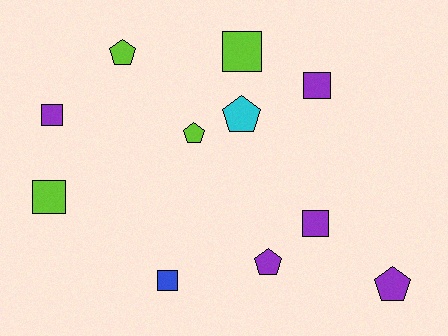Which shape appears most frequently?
Square, with 6 objects.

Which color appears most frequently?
Purple, with 5 objects.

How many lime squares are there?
There are 2 lime squares.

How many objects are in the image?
There are 11 objects.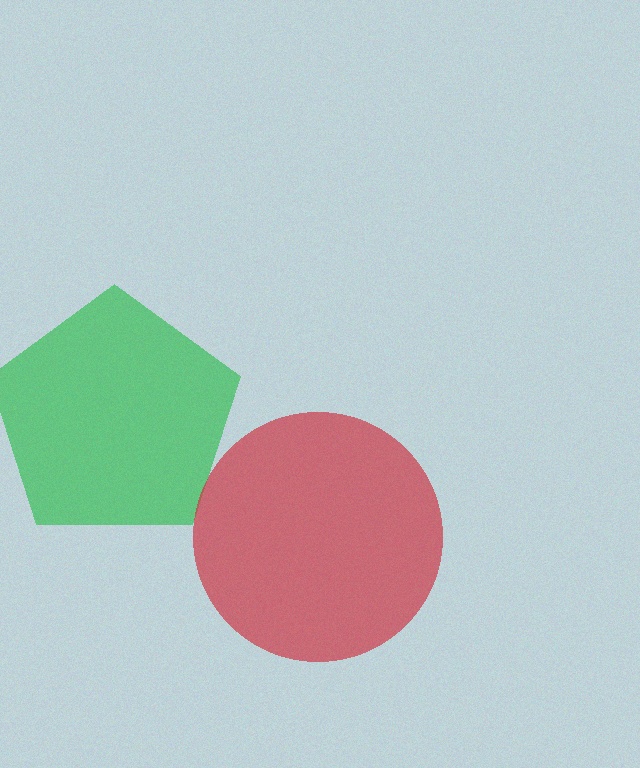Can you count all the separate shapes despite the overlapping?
Yes, there are 2 separate shapes.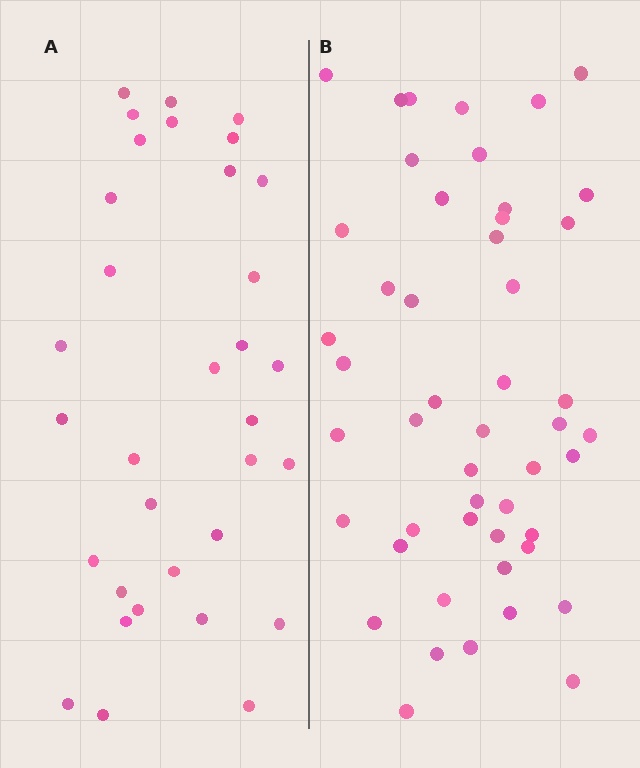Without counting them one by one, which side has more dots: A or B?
Region B (the right region) has more dots.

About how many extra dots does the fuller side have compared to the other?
Region B has approximately 15 more dots than region A.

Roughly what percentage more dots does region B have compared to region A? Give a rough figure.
About 50% more.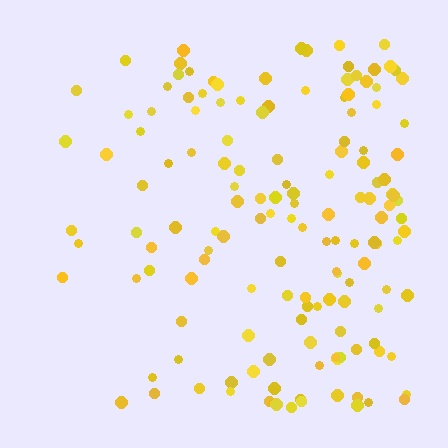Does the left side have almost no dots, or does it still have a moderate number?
Still a moderate number, just noticeably fewer than the right.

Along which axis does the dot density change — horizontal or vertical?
Horizontal.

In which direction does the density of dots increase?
From left to right, with the right side densest.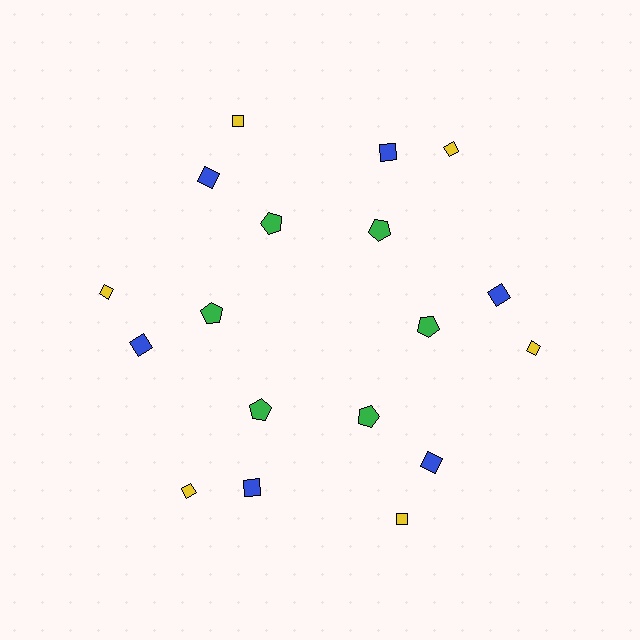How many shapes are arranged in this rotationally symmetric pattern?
There are 18 shapes, arranged in 6 groups of 3.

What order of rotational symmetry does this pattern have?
This pattern has 6-fold rotational symmetry.